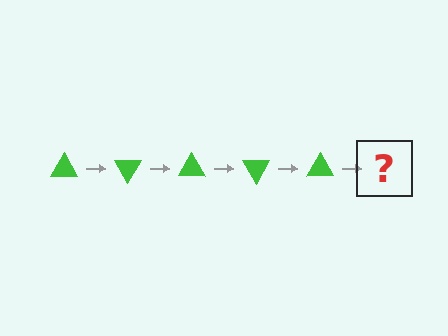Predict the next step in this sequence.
The next step is a green triangle rotated 300 degrees.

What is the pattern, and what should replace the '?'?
The pattern is that the triangle rotates 60 degrees each step. The '?' should be a green triangle rotated 300 degrees.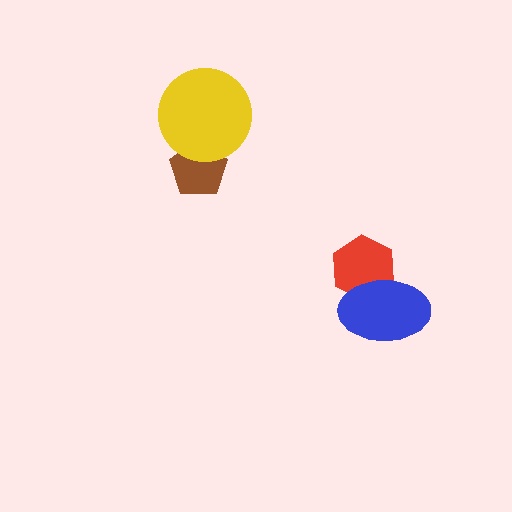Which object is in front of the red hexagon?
The blue ellipse is in front of the red hexagon.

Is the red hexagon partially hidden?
Yes, it is partially covered by another shape.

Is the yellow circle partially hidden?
No, no other shape covers it.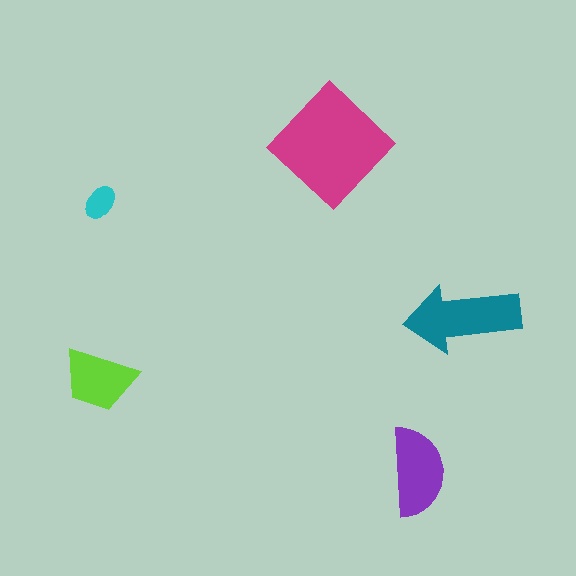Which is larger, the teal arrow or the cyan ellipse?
The teal arrow.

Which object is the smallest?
The cyan ellipse.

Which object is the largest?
The magenta diamond.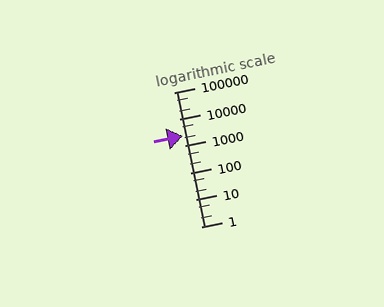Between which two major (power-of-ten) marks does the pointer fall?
The pointer is between 1000 and 10000.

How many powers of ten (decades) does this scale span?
The scale spans 5 decades, from 1 to 100000.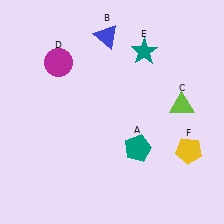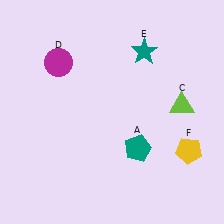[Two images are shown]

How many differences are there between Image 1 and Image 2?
There is 1 difference between the two images.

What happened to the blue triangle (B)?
The blue triangle (B) was removed in Image 2. It was in the top-left area of Image 1.